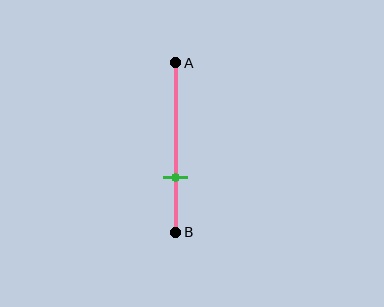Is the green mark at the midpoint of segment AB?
No, the mark is at about 70% from A, not at the 50% midpoint.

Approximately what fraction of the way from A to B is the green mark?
The green mark is approximately 70% of the way from A to B.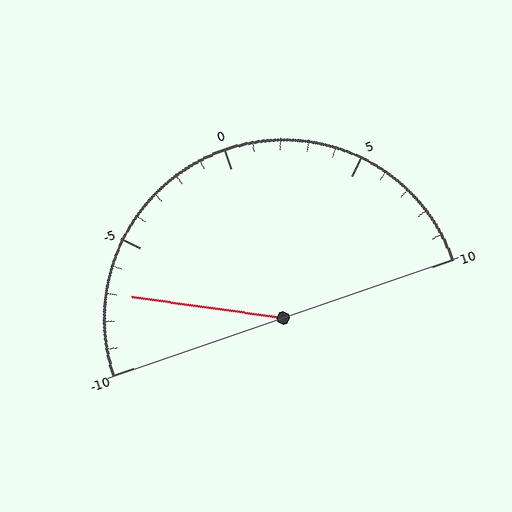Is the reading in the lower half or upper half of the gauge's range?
The reading is in the lower half of the range (-10 to 10).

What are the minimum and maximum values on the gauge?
The gauge ranges from -10 to 10.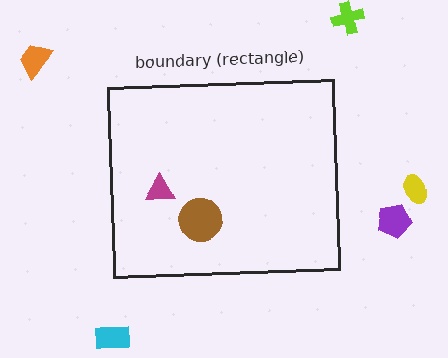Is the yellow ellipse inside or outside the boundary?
Outside.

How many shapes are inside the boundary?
2 inside, 5 outside.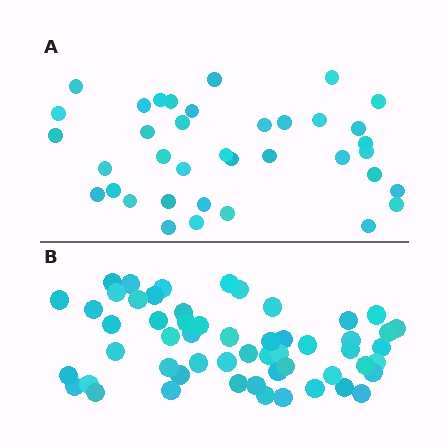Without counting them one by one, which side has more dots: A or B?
Region B (the bottom region) has more dots.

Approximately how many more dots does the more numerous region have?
Region B has approximately 20 more dots than region A.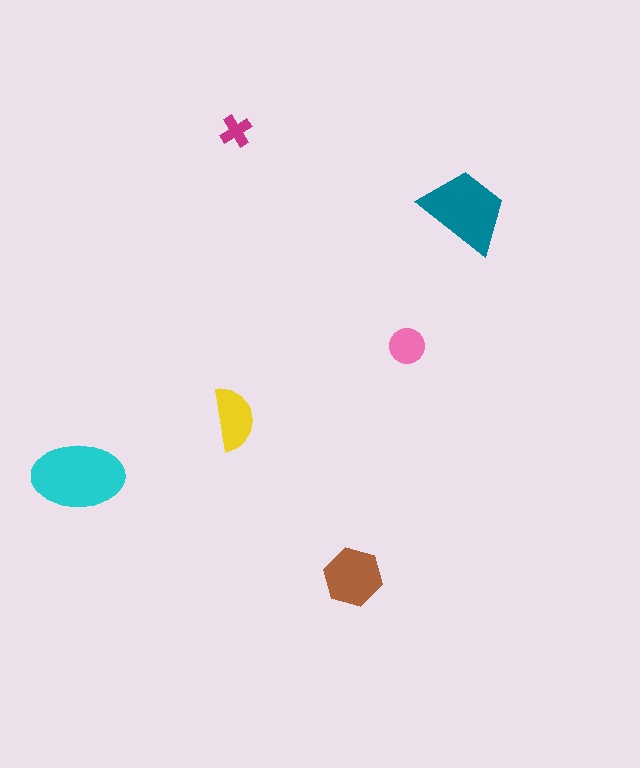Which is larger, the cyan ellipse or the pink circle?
The cyan ellipse.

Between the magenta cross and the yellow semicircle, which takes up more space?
The yellow semicircle.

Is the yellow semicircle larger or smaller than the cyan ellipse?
Smaller.